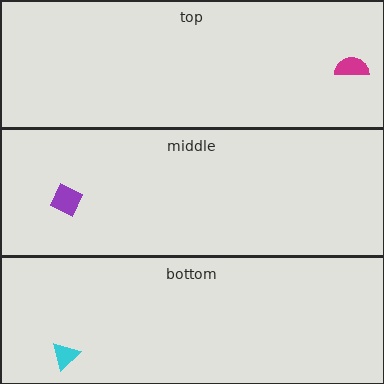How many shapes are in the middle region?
1.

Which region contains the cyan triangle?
The bottom region.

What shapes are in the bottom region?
The cyan triangle.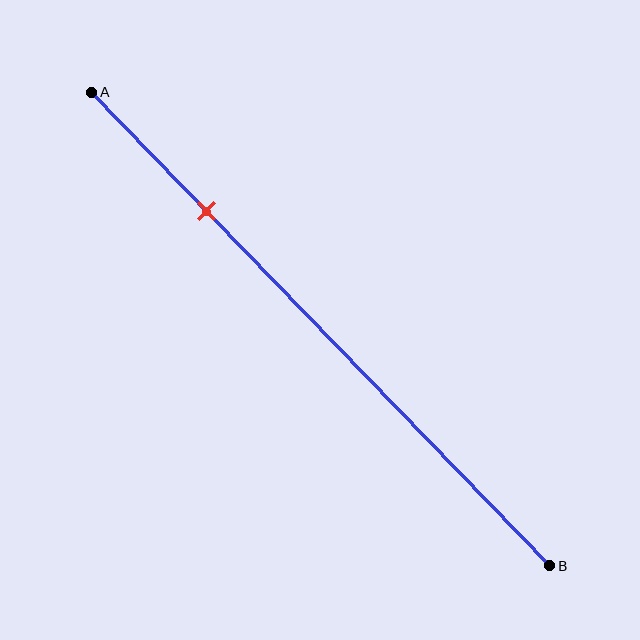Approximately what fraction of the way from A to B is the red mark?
The red mark is approximately 25% of the way from A to B.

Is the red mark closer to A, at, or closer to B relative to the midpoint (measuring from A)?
The red mark is closer to point A than the midpoint of segment AB.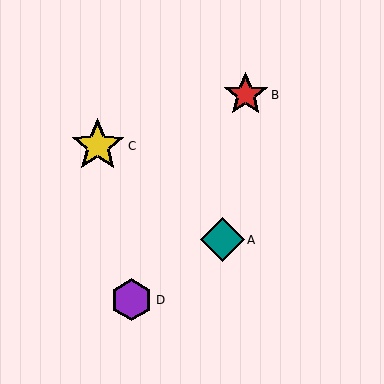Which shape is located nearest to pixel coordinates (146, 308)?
The purple hexagon (labeled D) at (131, 300) is nearest to that location.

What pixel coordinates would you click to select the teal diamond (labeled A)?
Click at (222, 240) to select the teal diamond A.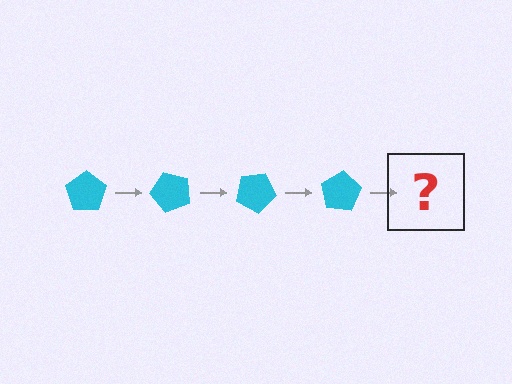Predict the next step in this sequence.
The next step is a cyan pentagon rotated 200 degrees.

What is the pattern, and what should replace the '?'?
The pattern is that the pentagon rotates 50 degrees each step. The '?' should be a cyan pentagon rotated 200 degrees.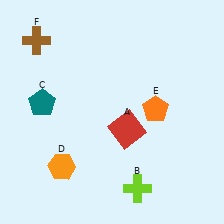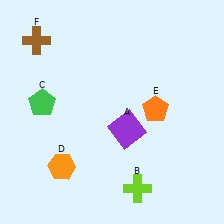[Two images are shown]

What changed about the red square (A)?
In Image 1, A is red. In Image 2, it changed to purple.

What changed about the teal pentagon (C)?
In Image 1, C is teal. In Image 2, it changed to green.